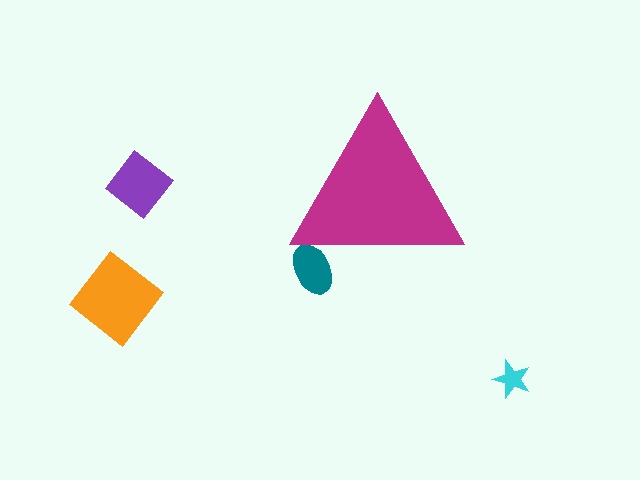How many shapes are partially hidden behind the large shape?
1 shape is partially hidden.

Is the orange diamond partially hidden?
No, the orange diamond is fully visible.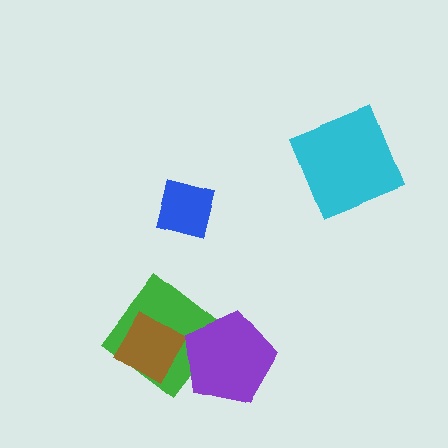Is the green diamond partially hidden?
Yes, it is partially covered by another shape.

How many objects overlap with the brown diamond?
1 object overlaps with the brown diamond.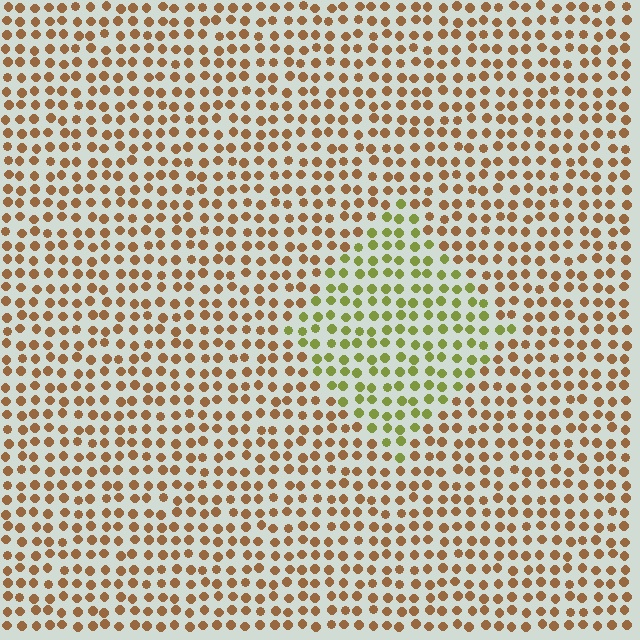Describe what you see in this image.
The image is filled with small brown elements in a uniform arrangement. A diamond-shaped region is visible where the elements are tinted to a slightly different hue, forming a subtle color boundary.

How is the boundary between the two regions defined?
The boundary is defined purely by a slight shift in hue (about 50 degrees). Spacing, size, and orientation are identical on both sides.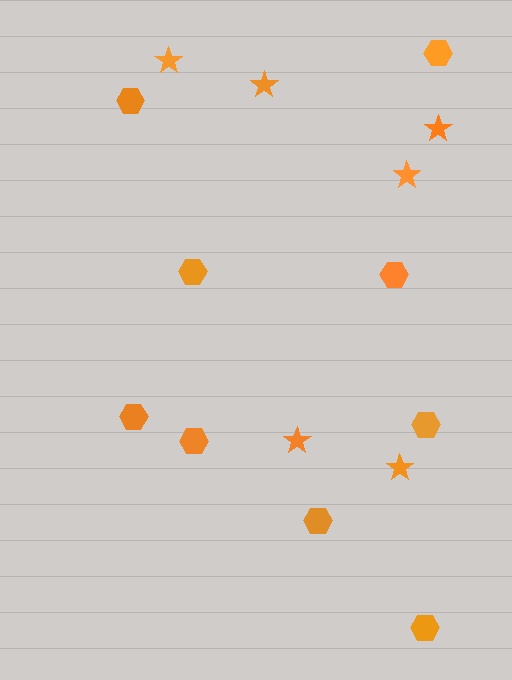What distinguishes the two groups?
There are 2 groups: one group of hexagons (9) and one group of stars (6).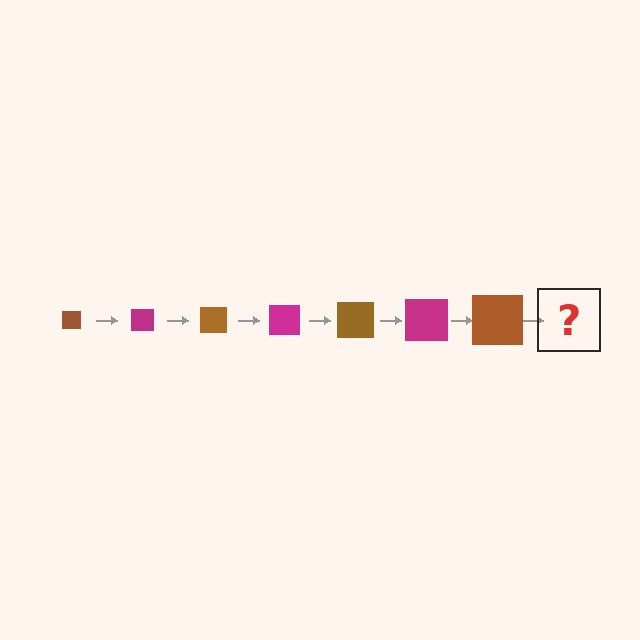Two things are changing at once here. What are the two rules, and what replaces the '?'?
The two rules are that the square grows larger each step and the color cycles through brown and magenta. The '?' should be a magenta square, larger than the previous one.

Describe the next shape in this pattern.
It should be a magenta square, larger than the previous one.